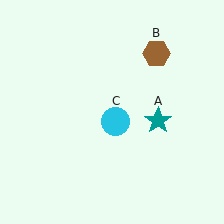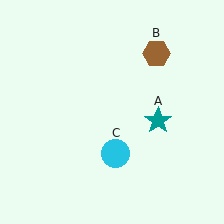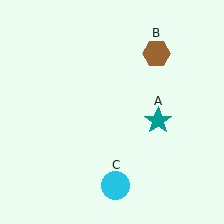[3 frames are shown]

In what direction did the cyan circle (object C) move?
The cyan circle (object C) moved down.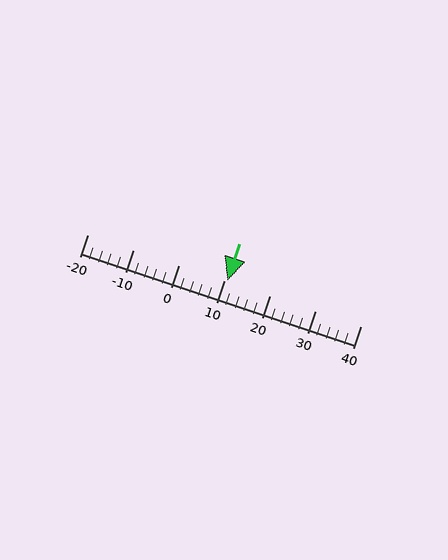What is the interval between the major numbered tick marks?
The major tick marks are spaced 10 units apart.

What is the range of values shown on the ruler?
The ruler shows values from -20 to 40.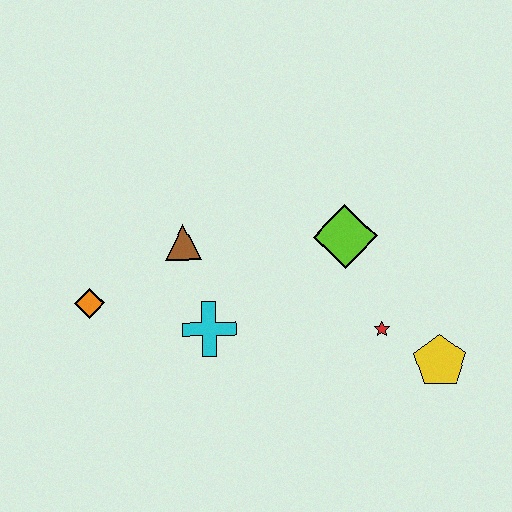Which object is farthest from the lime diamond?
The orange diamond is farthest from the lime diamond.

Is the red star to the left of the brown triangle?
No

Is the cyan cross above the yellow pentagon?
Yes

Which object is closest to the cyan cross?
The brown triangle is closest to the cyan cross.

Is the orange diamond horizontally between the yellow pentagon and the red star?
No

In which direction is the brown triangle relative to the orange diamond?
The brown triangle is to the right of the orange diamond.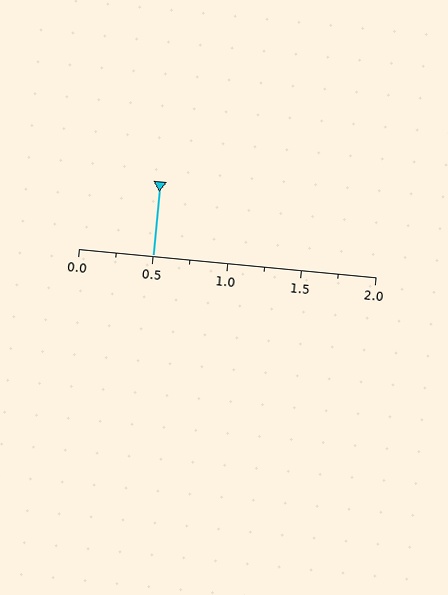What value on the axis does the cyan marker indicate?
The marker indicates approximately 0.5.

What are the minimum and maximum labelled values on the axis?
The axis runs from 0.0 to 2.0.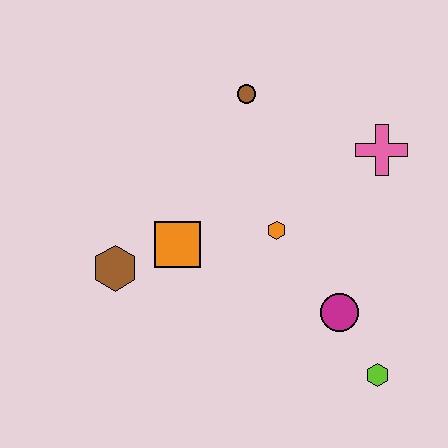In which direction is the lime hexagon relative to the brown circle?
The lime hexagon is below the brown circle.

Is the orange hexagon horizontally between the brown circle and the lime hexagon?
Yes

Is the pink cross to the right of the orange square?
Yes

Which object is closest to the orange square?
The brown hexagon is closest to the orange square.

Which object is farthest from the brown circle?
The lime hexagon is farthest from the brown circle.